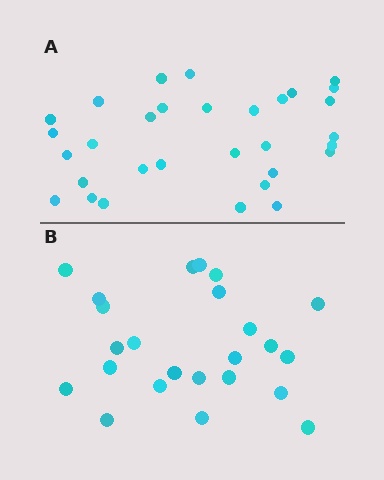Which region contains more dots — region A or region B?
Region A (the top region) has more dots.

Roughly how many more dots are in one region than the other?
Region A has roughly 8 or so more dots than region B.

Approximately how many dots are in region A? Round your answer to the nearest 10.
About 30 dots. (The exact count is 31, which rounds to 30.)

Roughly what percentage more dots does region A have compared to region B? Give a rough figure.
About 30% more.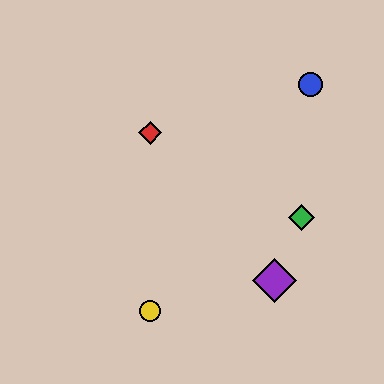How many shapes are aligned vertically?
2 shapes (the red diamond, the yellow circle) are aligned vertically.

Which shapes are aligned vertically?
The red diamond, the yellow circle are aligned vertically.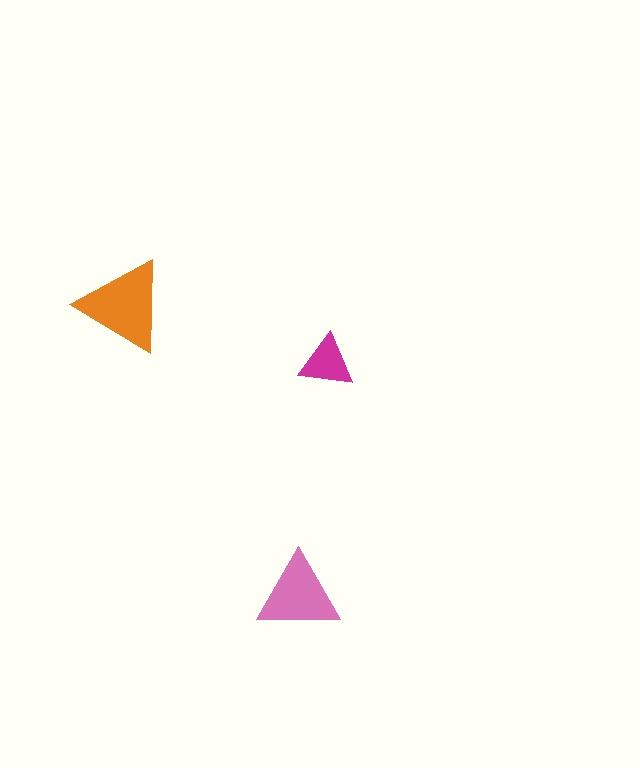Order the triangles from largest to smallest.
the orange one, the pink one, the magenta one.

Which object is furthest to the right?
The magenta triangle is rightmost.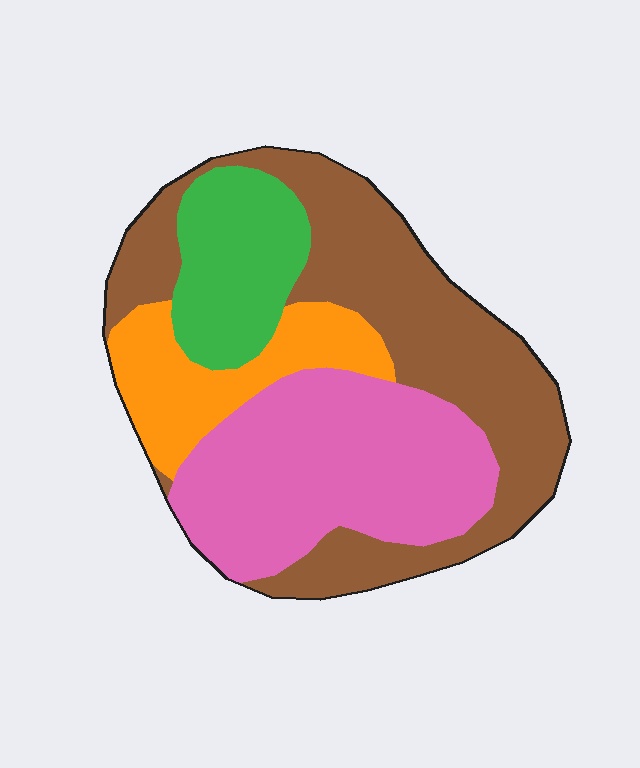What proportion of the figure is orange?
Orange covers around 15% of the figure.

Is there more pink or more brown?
Brown.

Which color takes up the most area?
Brown, at roughly 40%.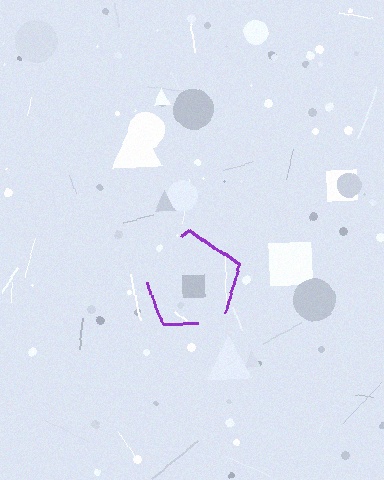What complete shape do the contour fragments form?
The contour fragments form a pentagon.